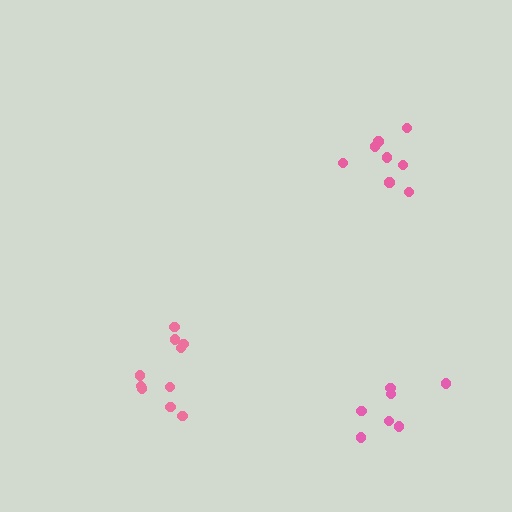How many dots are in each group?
Group 1: 10 dots, Group 2: 8 dots, Group 3: 7 dots (25 total).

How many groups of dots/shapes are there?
There are 3 groups.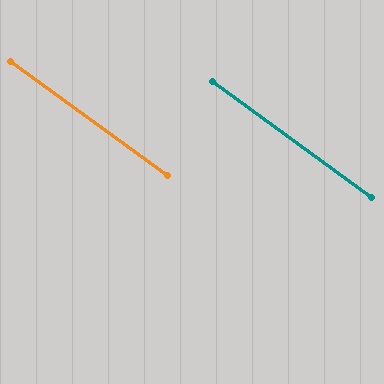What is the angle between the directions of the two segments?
Approximately 0 degrees.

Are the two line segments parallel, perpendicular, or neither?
Parallel — their directions differ by only 0.0°.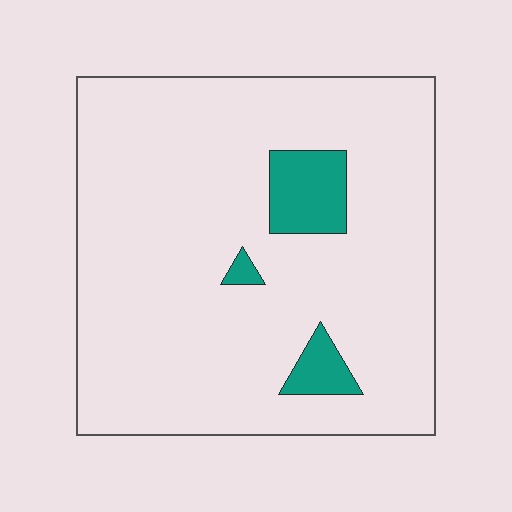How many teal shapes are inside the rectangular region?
3.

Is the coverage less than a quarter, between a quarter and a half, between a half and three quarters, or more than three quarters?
Less than a quarter.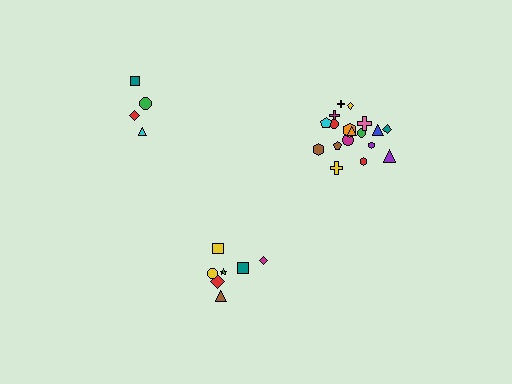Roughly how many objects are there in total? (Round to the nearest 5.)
Roughly 30 objects in total.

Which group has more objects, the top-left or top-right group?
The top-right group.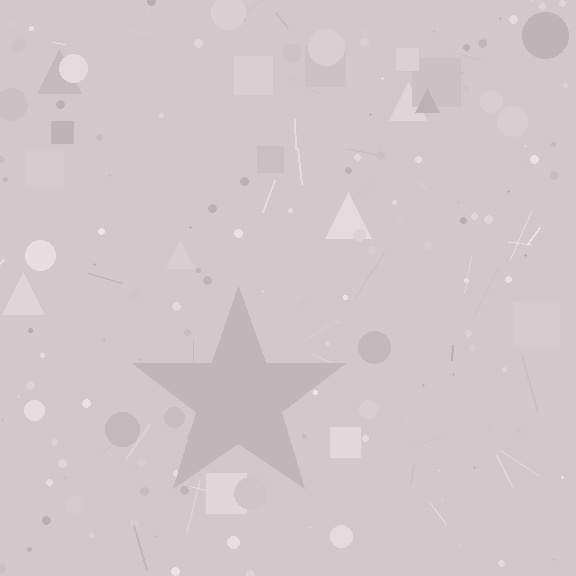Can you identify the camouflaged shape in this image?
The camouflaged shape is a star.